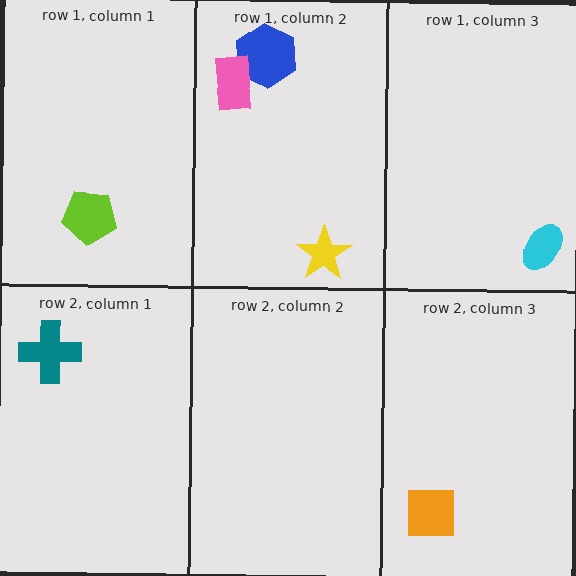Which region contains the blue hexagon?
The row 1, column 2 region.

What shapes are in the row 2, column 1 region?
The teal cross.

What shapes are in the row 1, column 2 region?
The blue hexagon, the yellow star, the pink rectangle.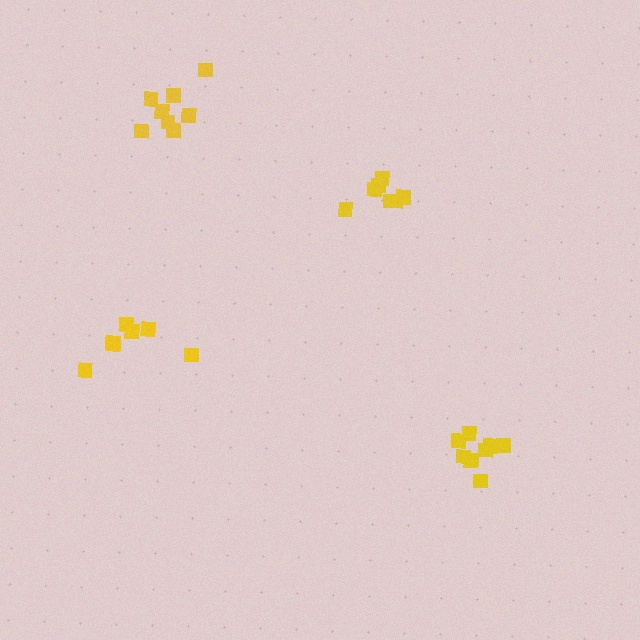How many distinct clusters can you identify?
There are 4 distinct clusters.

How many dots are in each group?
Group 1: 7 dots, Group 2: 7 dots, Group 3: 8 dots, Group 4: 8 dots (30 total).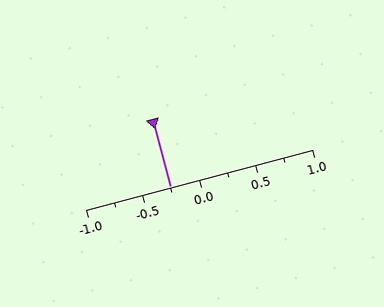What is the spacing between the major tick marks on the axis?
The major ticks are spaced 0.5 apart.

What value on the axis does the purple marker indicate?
The marker indicates approximately -0.25.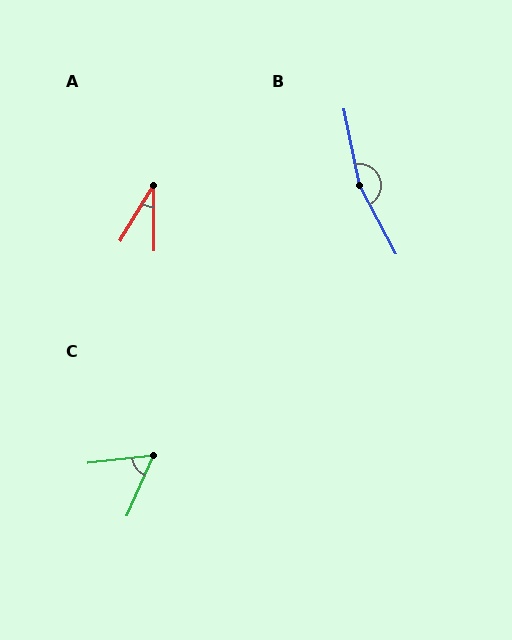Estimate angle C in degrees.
Approximately 60 degrees.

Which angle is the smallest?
A, at approximately 32 degrees.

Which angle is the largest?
B, at approximately 164 degrees.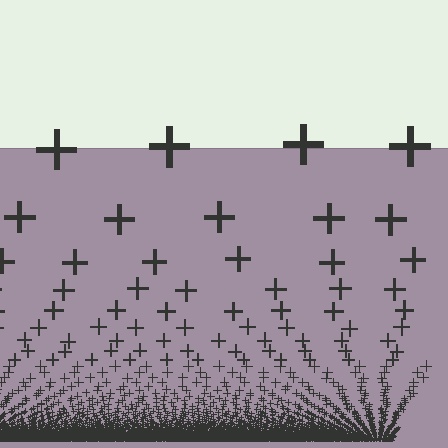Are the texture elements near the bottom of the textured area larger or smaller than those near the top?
Smaller. The gradient is inverted — elements near the bottom are smaller and denser.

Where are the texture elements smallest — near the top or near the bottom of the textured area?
Near the bottom.